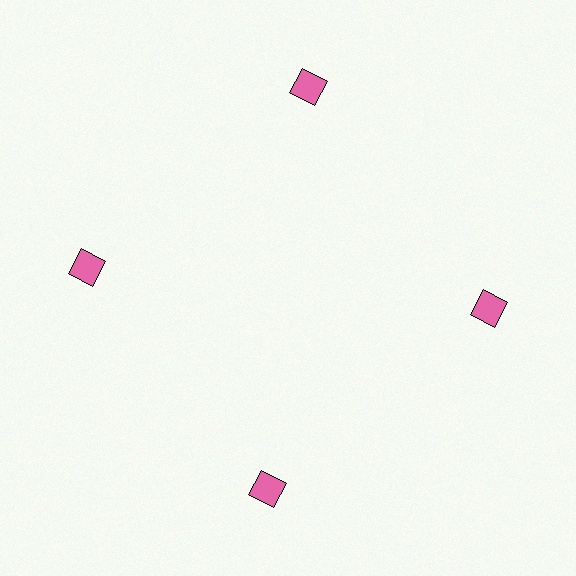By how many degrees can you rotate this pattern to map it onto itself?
The pattern maps onto itself every 90 degrees of rotation.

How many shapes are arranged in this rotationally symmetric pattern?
There are 4 shapes, arranged in 4 groups of 1.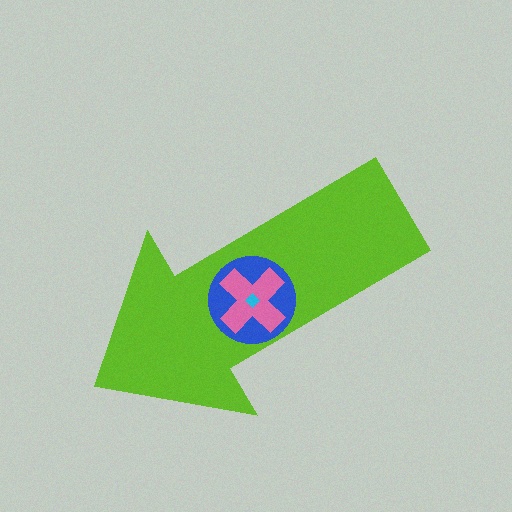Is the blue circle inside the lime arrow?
Yes.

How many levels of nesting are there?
4.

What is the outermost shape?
The lime arrow.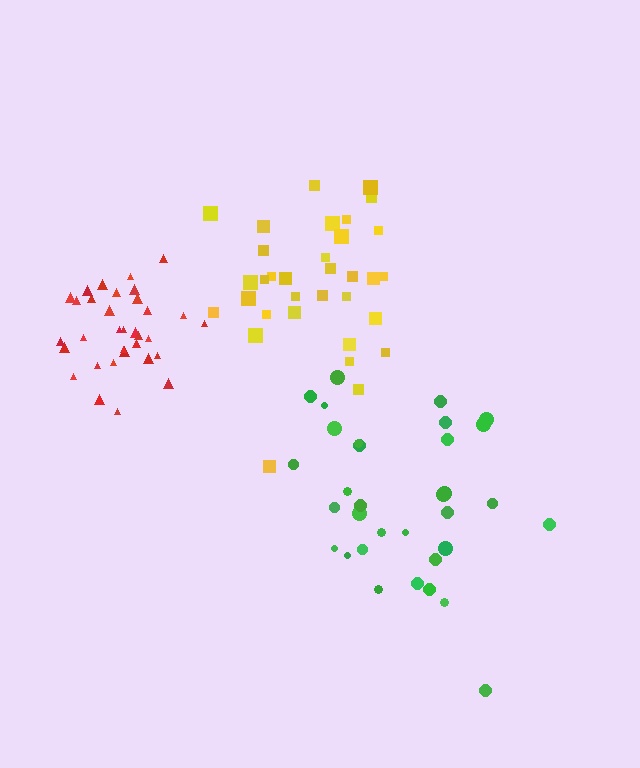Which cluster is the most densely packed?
Red.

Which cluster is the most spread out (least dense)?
Green.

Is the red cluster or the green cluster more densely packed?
Red.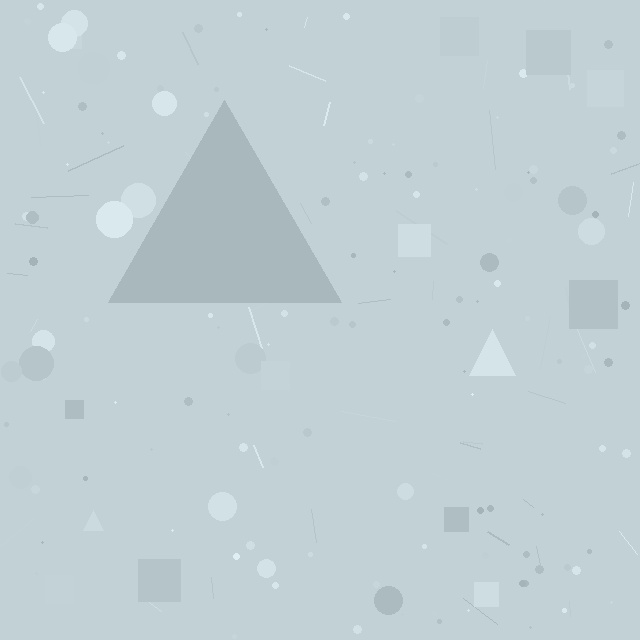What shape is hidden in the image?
A triangle is hidden in the image.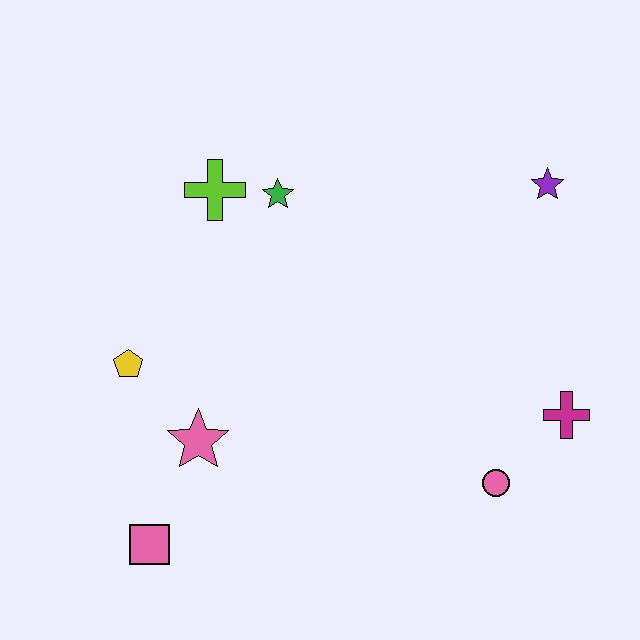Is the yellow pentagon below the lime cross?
Yes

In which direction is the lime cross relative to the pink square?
The lime cross is above the pink square.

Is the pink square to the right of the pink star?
No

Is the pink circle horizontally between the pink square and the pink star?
No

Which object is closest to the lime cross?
The green star is closest to the lime cross.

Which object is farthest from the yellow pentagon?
The purple star is farthest from the yellow pentagon.